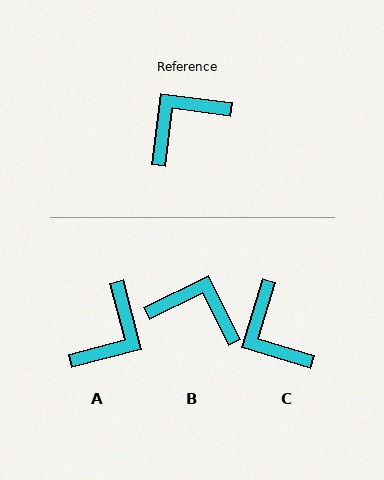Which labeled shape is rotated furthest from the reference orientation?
A, about 158 degrees away.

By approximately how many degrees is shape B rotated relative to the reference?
Approximately 56 degrees clockwise.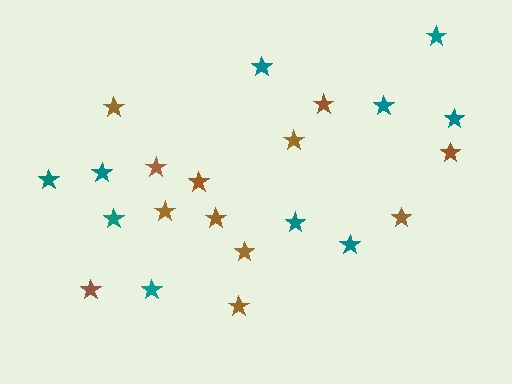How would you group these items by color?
There are 2 groups: one group of teal stars (10) and one group of brown stars (12).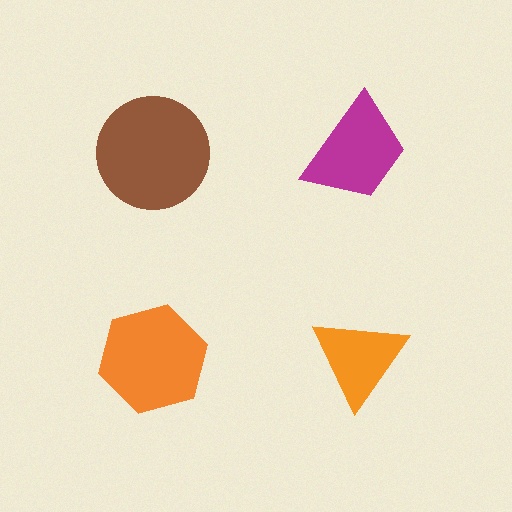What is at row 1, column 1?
A brown circle.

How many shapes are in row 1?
2 shapes.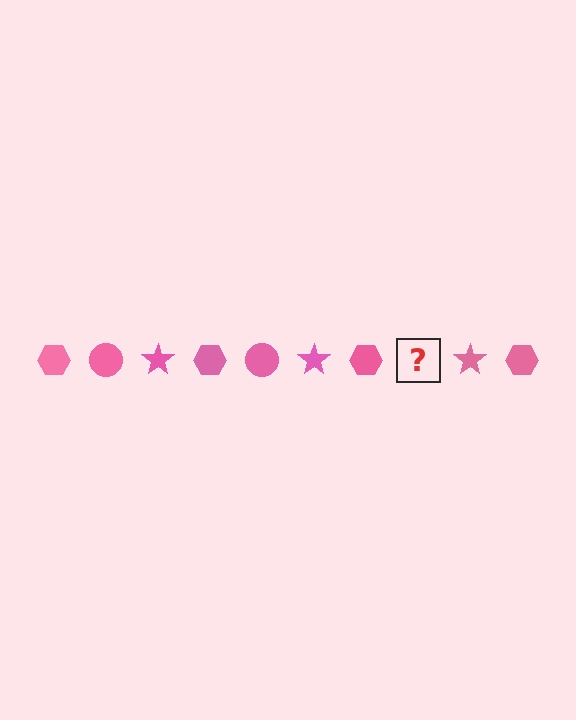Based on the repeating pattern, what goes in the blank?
The blank should be a pink circle.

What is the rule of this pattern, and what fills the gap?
The rule is that the pattern cycles through hexagon, circle, star shapes in pink. The gap should be filled with a pink circle.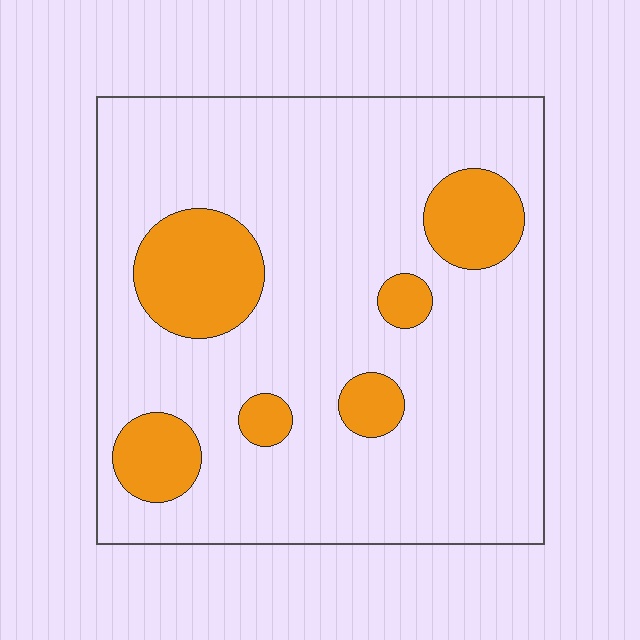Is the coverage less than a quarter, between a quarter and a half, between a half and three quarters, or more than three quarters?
Less than a quarter.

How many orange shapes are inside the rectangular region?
6.